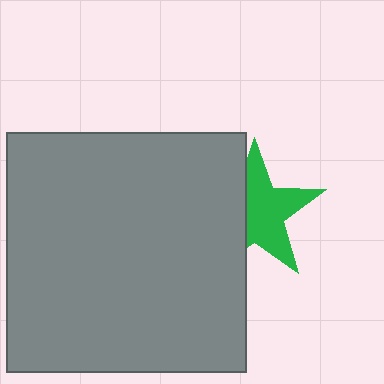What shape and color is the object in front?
The object in front is a gray square.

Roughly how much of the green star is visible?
About half of it is visible (roughly 61%).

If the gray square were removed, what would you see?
You would see the complete green star.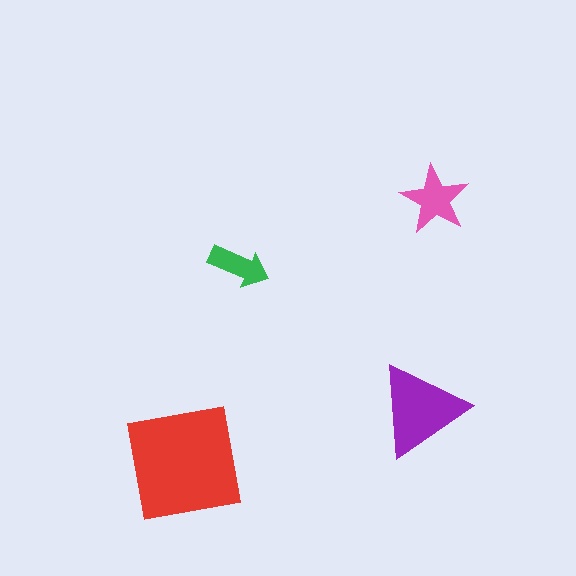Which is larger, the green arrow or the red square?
The red square.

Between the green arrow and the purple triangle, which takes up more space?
The purple triangle.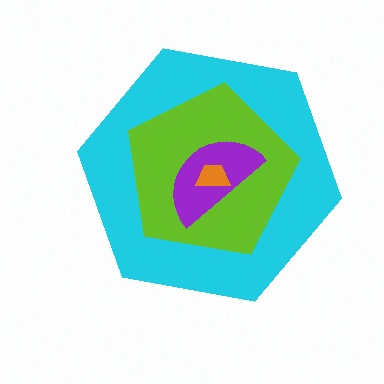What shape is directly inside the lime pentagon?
The purple semicircle.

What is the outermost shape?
The cyan hexagon.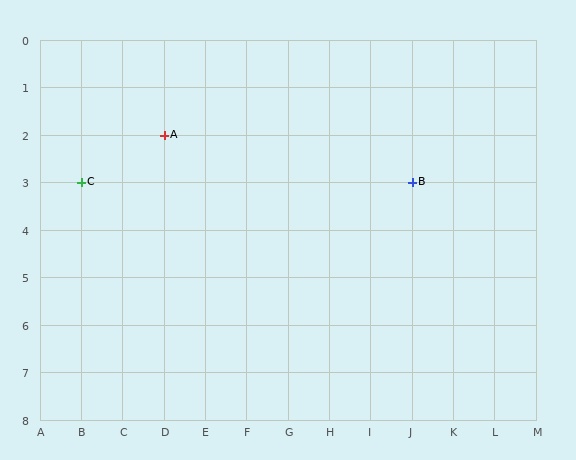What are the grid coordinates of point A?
Point A is at grid coordinates (D, 2).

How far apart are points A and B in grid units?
Points A and B are 6 columns and 1 row apart (about 6.1 grid units diagonally).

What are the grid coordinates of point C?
Point C is at grid coordinates (B, 3).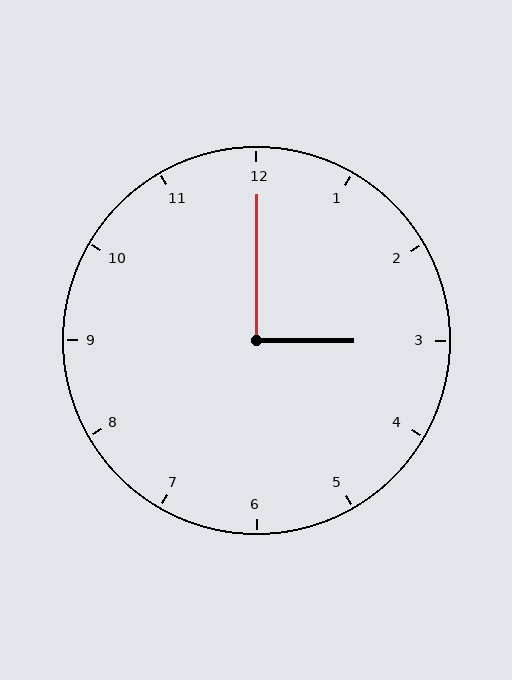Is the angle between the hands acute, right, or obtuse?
It is right.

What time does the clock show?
3:00.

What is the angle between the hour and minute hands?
Approximately 90 degrees.